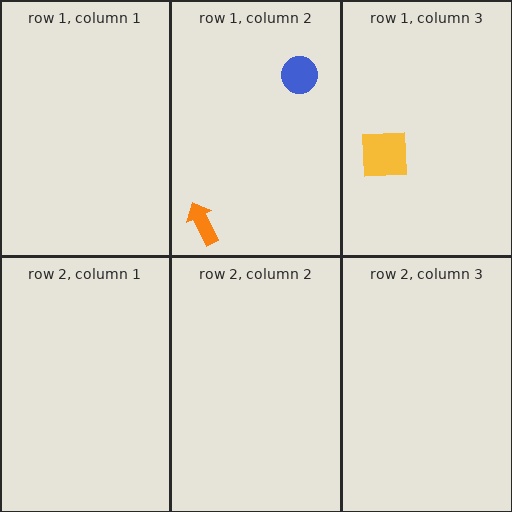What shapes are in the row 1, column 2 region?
The blue circle, the orange arrow.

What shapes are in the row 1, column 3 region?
The yellow square.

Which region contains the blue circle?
The row 1, column 2 region.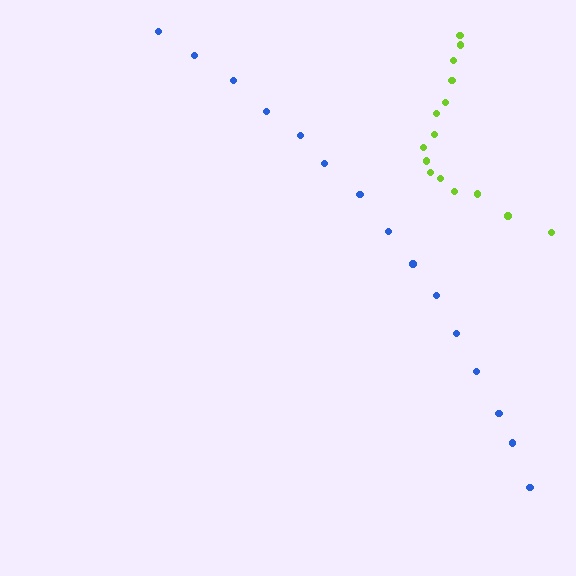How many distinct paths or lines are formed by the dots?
There are 2 distinct paths.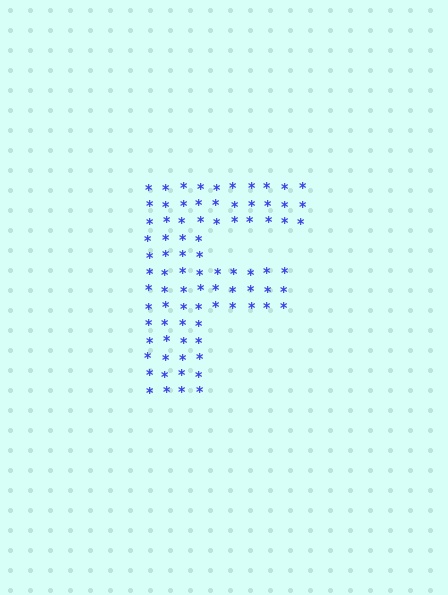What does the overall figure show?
The overall figure shows the letter F.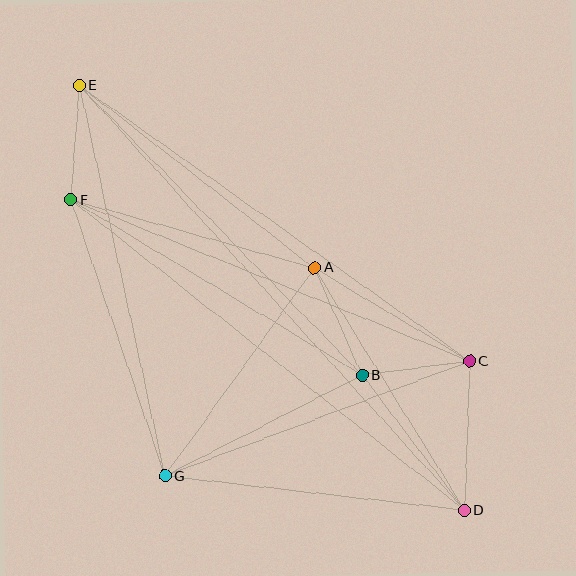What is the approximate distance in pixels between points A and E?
The distance between A and E is approximately 297 pixels.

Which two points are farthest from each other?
Points D and E are farthest from each other.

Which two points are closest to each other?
Points B and C are closest to each other.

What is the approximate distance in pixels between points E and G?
The distance between E and G is approximately 400 pixels.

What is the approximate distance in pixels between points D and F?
The distance between D and F is approximately 501 pixels.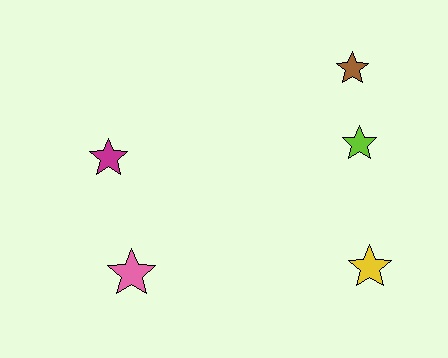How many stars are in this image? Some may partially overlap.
There are 5 stars.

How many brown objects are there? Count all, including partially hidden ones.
There is 1 brown object.